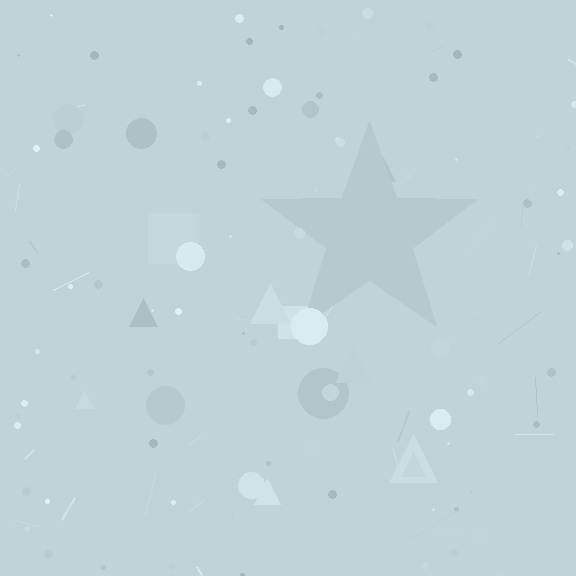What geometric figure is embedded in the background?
A star is embedded in the background.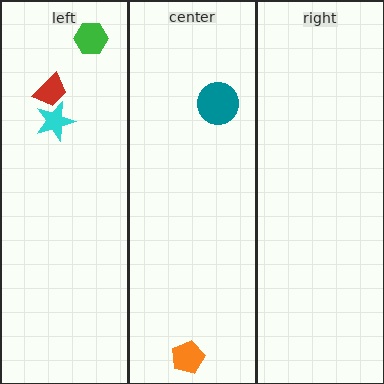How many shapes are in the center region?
2.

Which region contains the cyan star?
The left region.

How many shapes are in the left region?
3.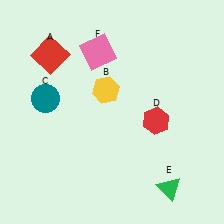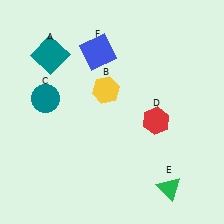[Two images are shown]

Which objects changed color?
A changed from red to teal. F changed from pink to blue.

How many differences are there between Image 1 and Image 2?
There are 2 differences between the two images.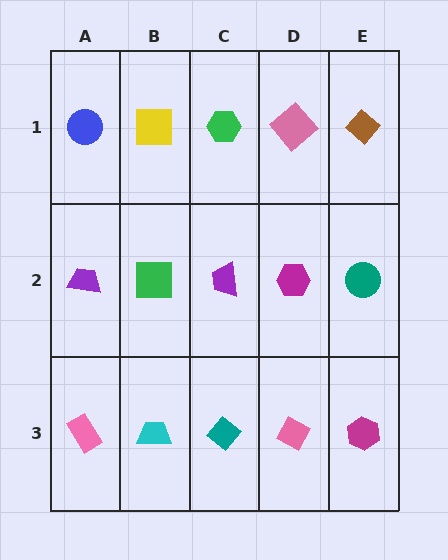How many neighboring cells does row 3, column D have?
3.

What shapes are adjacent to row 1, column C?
A purple trapezoid (row 2, column C), a yellow square (row 1, column B), a pink diamond (row 1, column D).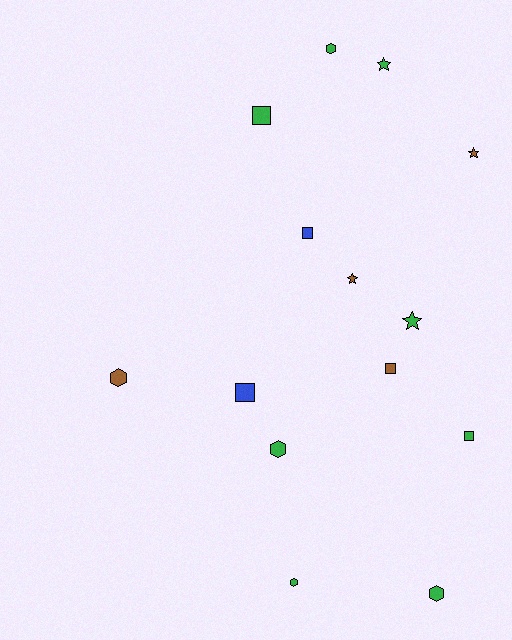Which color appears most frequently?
Green, with 8 objects.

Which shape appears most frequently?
Hexagon, with 5 objects.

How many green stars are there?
There are 2 green stars.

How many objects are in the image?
There are 14 objects.